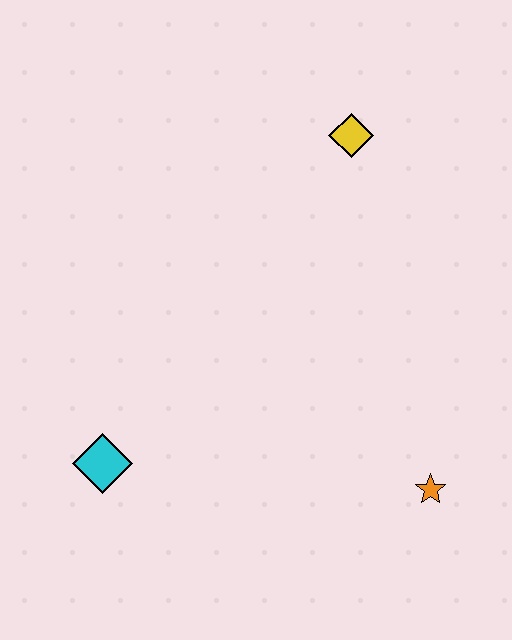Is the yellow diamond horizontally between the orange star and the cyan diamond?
Yes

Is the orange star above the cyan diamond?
No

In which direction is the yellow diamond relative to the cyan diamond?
The yellow diamond is above the cyan diamond.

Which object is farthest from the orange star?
The yellow diamond is farthest from the orange star.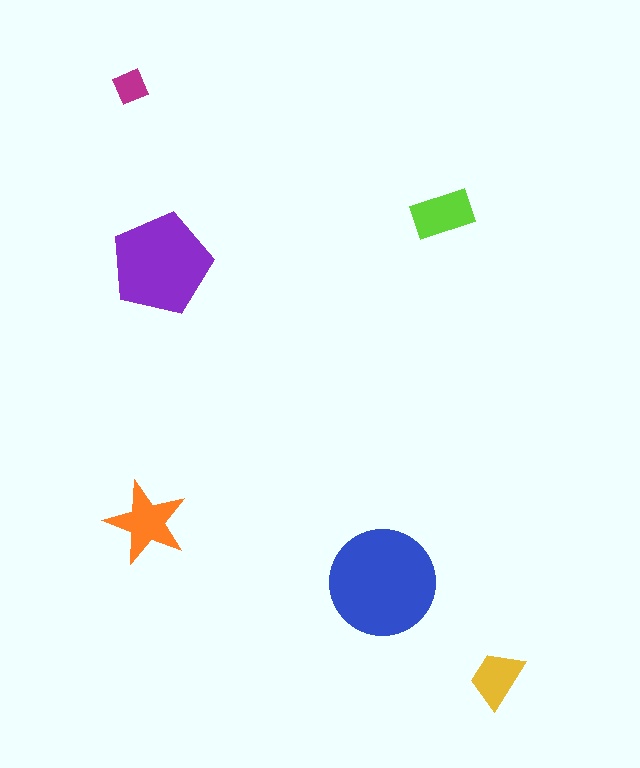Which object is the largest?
The blue circle.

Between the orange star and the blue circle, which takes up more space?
The blue circle.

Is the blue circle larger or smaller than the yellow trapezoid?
Larger.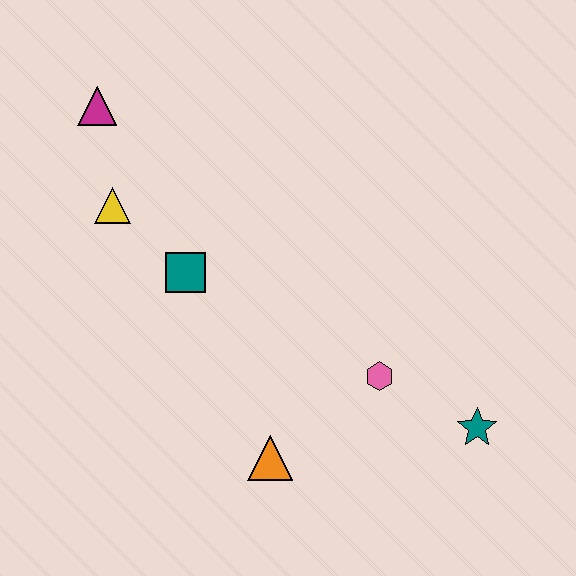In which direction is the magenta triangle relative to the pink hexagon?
The magenta triangle is to the left of the pink hexagon.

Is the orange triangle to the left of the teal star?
Yes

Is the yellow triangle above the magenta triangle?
No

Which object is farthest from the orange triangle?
The magenta triangle is farthest from the orange triangle.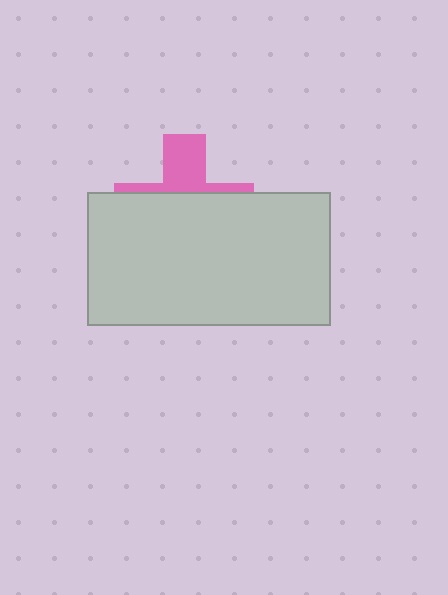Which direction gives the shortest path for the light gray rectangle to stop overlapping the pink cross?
Moving down gives the shortest separation.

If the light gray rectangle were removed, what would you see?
You would see the complete pink cross.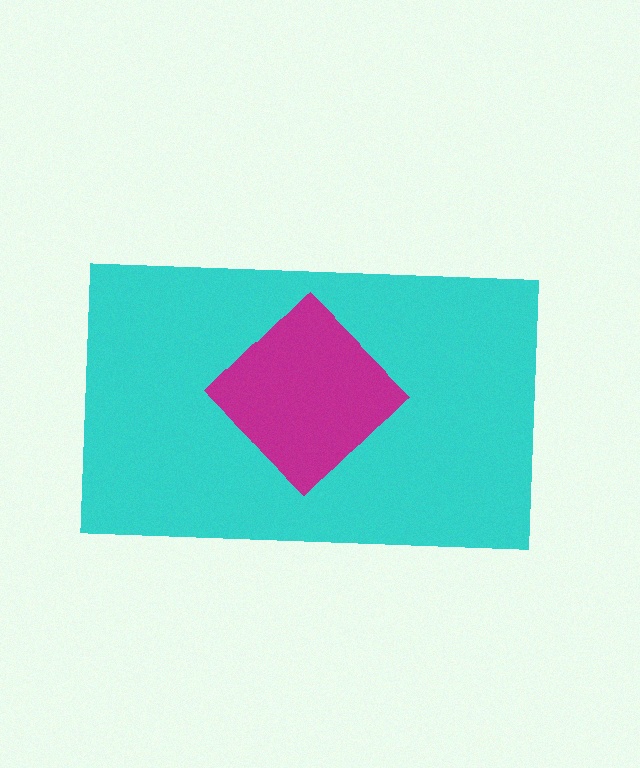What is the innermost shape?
The magenta diamond.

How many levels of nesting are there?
2.